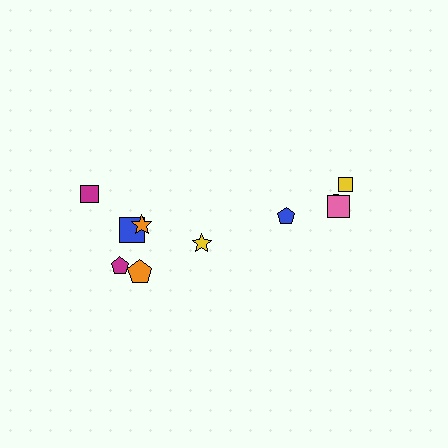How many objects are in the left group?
There are 6 objects.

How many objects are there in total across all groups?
There are 10 objects.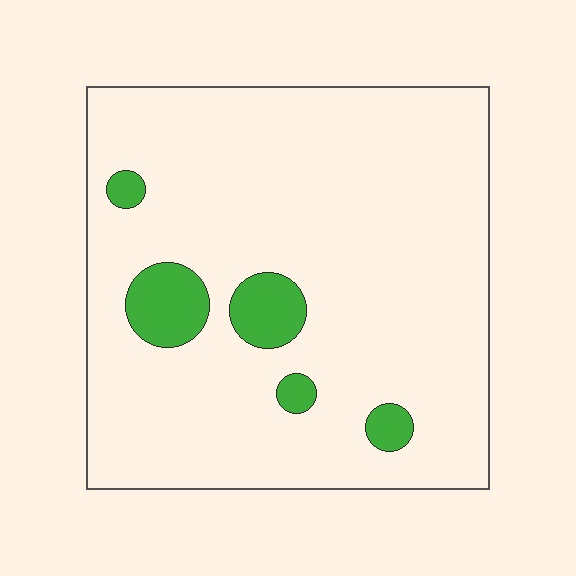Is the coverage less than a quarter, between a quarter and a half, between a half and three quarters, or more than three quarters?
Less than a quarter.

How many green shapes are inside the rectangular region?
5.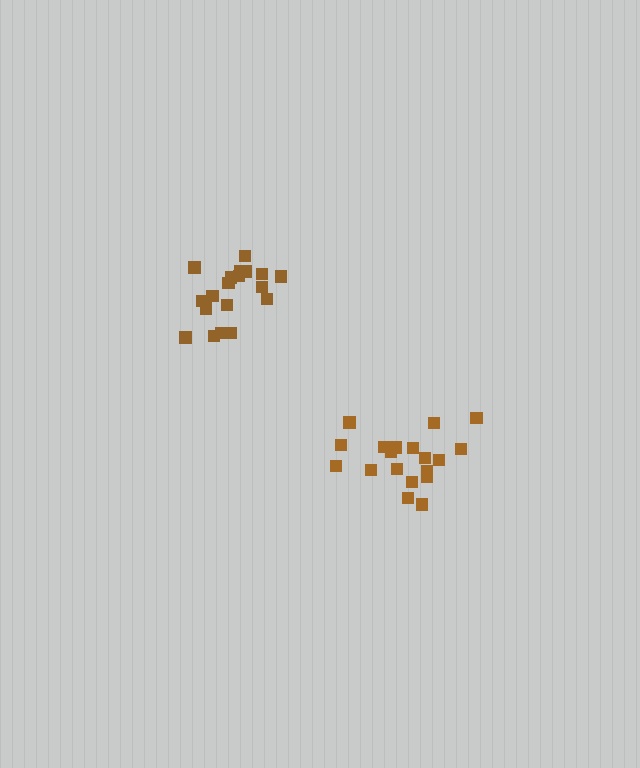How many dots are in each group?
Group 1: 19 dots, Group 2: 19 dots (38 total).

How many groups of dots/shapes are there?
There are 2 groups.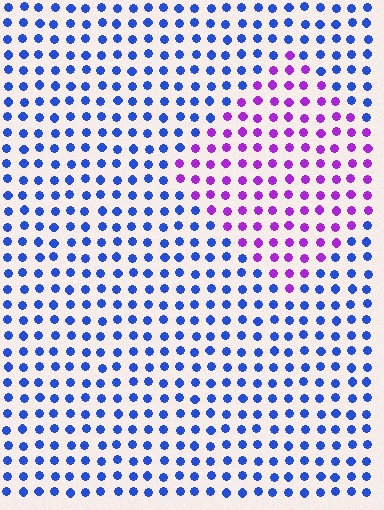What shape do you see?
I see a diamond.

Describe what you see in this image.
The image is filled with small blue elements in a uniform arrangement. A diamond-shaped region is visible where the elements are tinted to a slightly different hue, forming a subtle color boundary.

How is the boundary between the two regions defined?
The boundary is defined purely by a slight shift in hue (about 60 degrees). Spacing, size, and orientation are identical on both sides.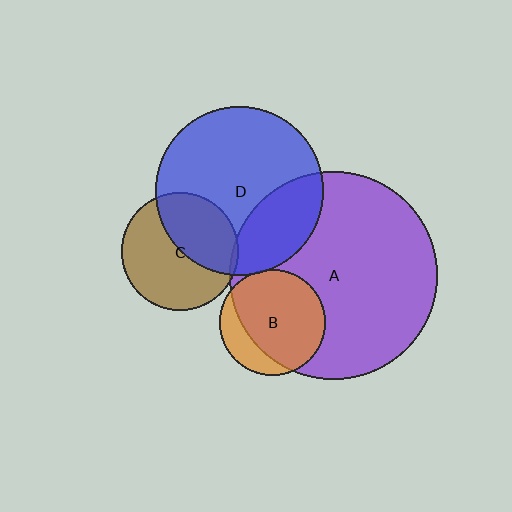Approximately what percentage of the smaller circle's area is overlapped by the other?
Approximately 5%.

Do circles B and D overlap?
Yes.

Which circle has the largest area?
Circle A (purple).